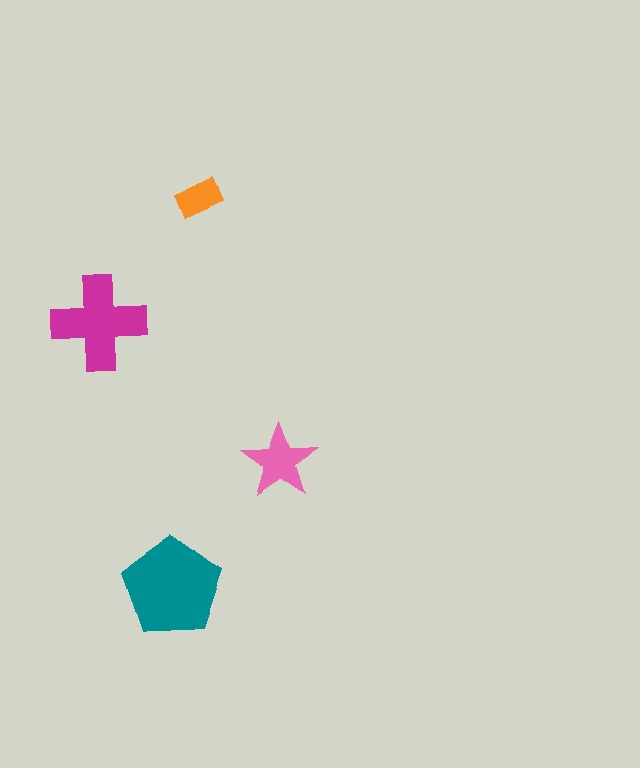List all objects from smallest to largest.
The orange rectangle, the pink star, the magenta cross, the teal pentagon.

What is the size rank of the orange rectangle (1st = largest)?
4th.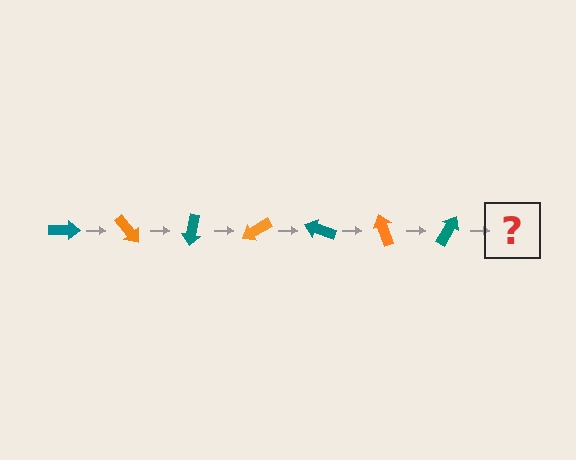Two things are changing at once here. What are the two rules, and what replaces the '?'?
The two rules are that it rotates 50 degrees each step and the color cycles through teal and orange. The '?' should be an orange arrow, rotated 350 degrees from the start.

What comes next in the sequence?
The next element should be an orange arrow, rotated 350 degrees from the start.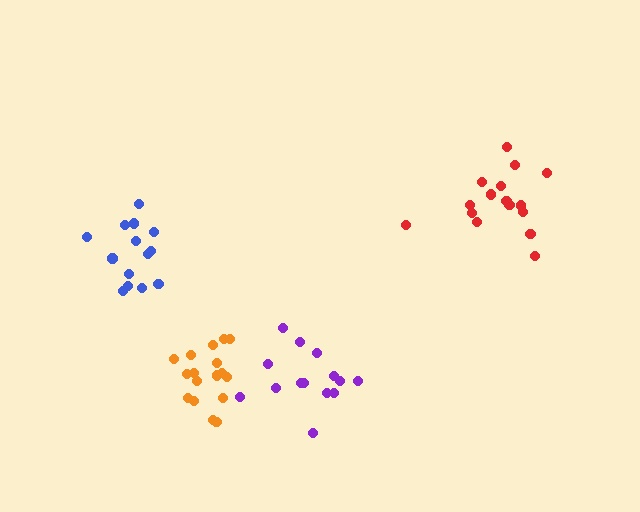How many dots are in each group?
Group 1: 16 dots, Group 2: 14 dots, Group 3: 17 dots, Group 4: 14 dots (61 total).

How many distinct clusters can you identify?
There are 4 distinct clusters.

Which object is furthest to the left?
The blue cluster is leftmost.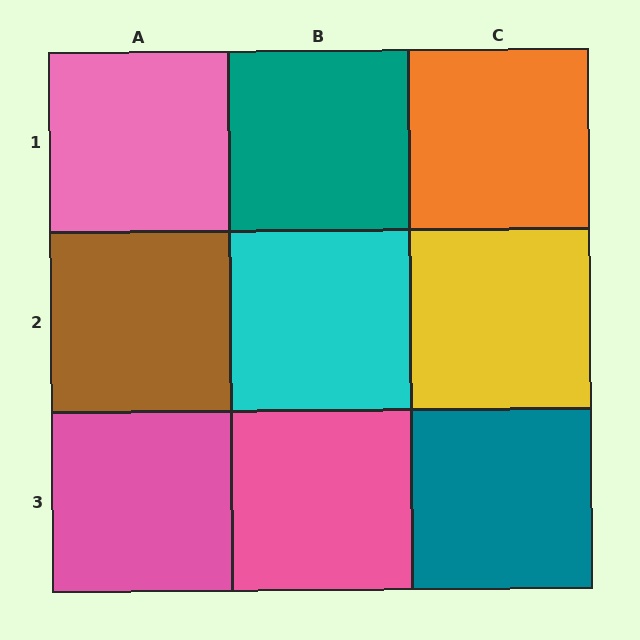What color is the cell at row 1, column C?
Orange.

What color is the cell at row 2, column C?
Yellow.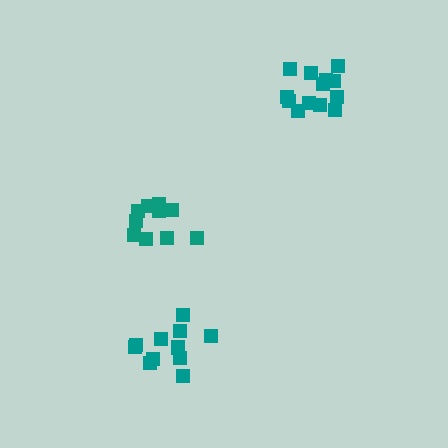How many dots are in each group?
Group 1: 11 dots, Group 2: 13 dots, Group 3: 11 dots (35 total).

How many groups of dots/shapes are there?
There are 3 groups.